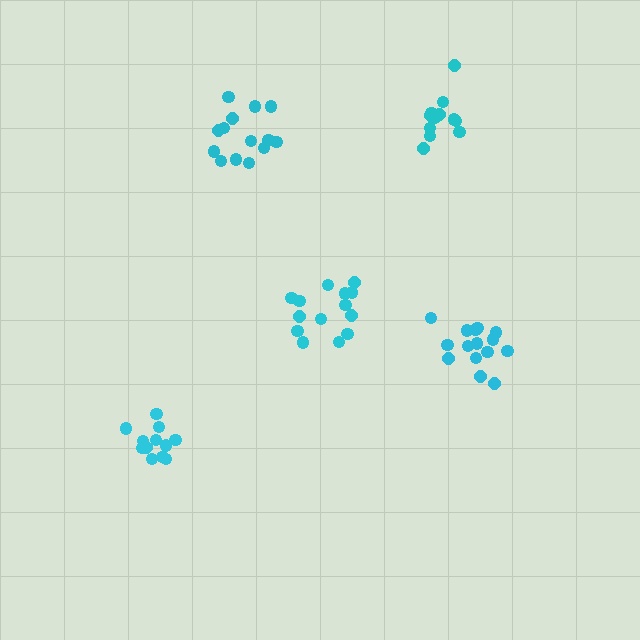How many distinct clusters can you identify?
There are 5 distinct clusters.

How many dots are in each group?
Group 1: 14 dots, Group 2: 12 dots, Group 3: 15 dots, Group 4: 13 dots, Group 5: 14 dots (68 total).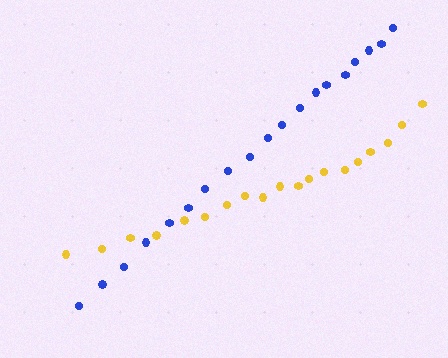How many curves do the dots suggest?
There are 2 distinct paths.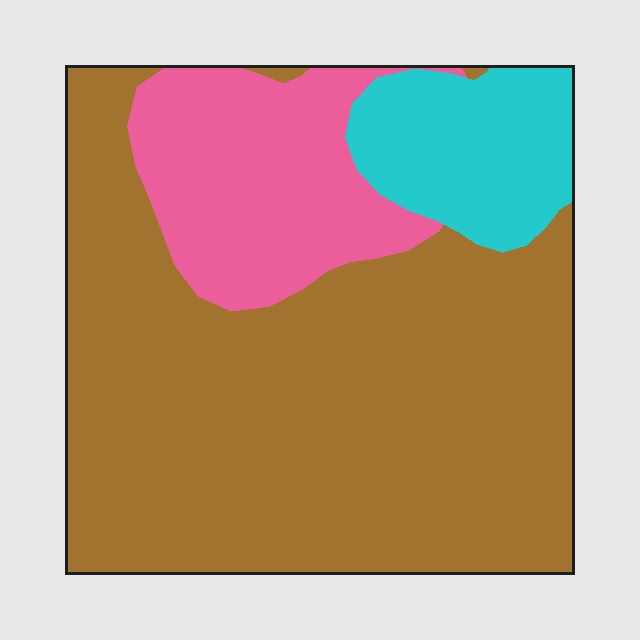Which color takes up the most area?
Brown, at roughly 70%.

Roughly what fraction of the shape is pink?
Pink takes up about one fifth (1/5) of the shape.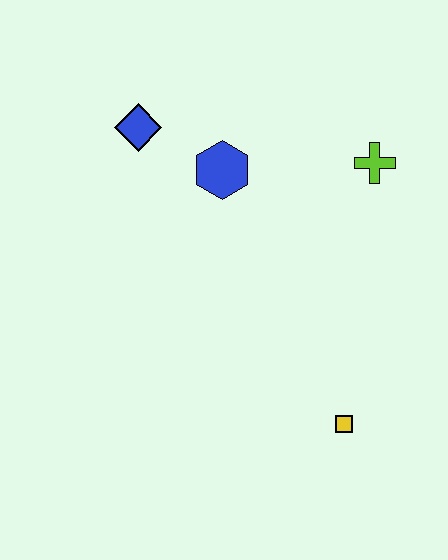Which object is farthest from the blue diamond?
The yellow square is farthest from the blue diamond.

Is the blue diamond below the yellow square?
No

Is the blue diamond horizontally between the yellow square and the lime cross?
No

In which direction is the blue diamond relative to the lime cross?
The blue diamond is to the left of the lime cross.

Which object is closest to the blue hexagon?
The blue diamond is closest to the blue hexagon.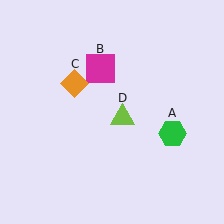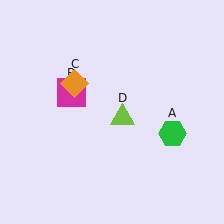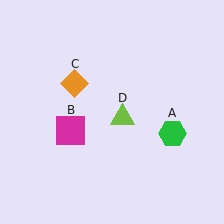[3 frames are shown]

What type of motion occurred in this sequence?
The magenta square (object B) rotated counterclockwise around the center of the scene.